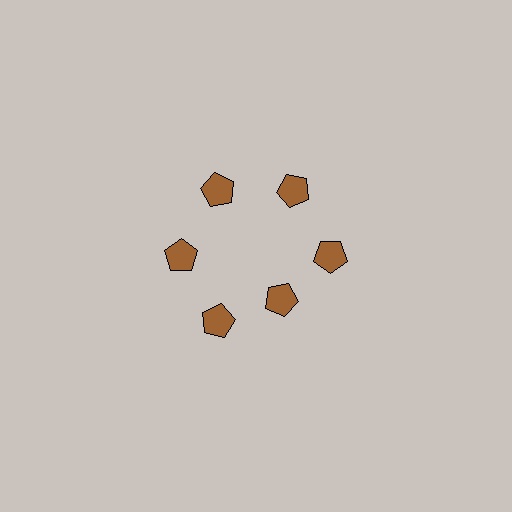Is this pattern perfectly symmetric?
No. The 6 brown pentagons are arranged in a ring, but one element near the 5 o'clock position is pulled inward toward the center, breaking the 6-fold rotational symmetry.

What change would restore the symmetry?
The symmetry would be restored by moving it outward, back onto the ring so that all 6 pentagons sit at equal angles and equal distance from the center.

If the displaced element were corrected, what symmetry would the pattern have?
It would have 6-fold rotational symmetry — the pattern would map onto itself every 60 degrees.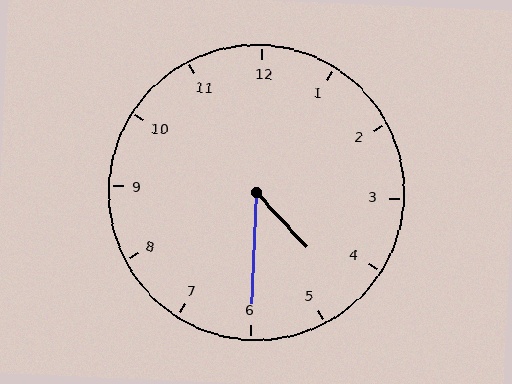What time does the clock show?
4:30.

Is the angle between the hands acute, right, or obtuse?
It is acute.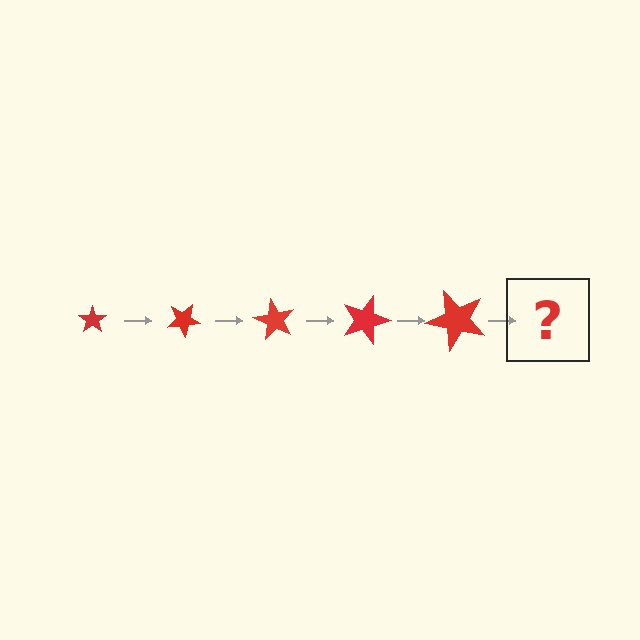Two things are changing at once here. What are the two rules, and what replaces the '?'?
The two rules are that the star grows larger each step and it rotates 30 degrees each step. The '?' should be a star, larger than the previous one and rotated 150 degrees from the start.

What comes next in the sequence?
The next element should be a star, larger than the previous one and rotated 150 degrees from the start.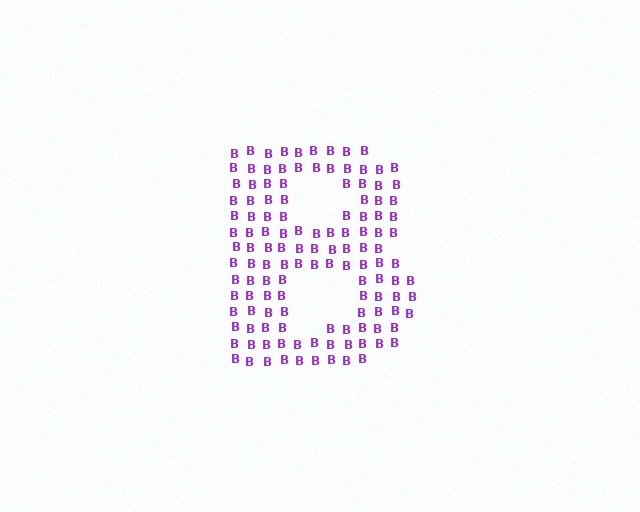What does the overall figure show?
The overall figure shows the letter B.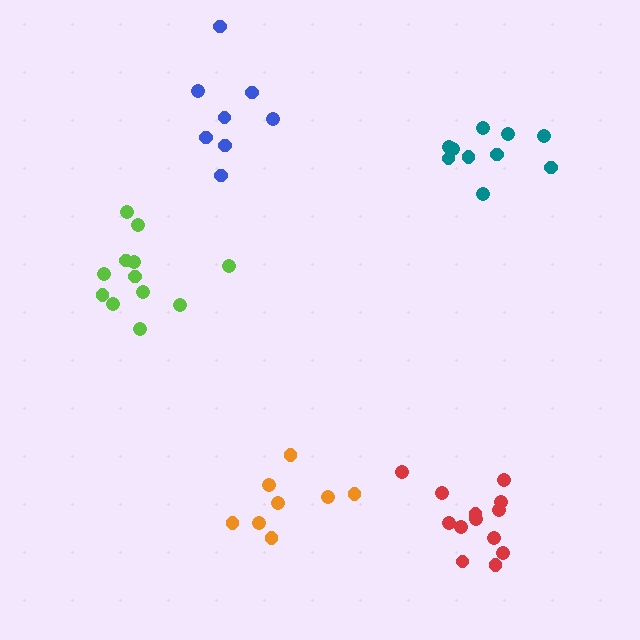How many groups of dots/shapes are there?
There are 5 groups.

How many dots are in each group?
Group 1: 10 dots, Group 2: 8 dots, Group 3: 12 dots, Group 4: 13 dots, Group 5: 8 dots (51 total).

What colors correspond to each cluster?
The clusters are colored: teal, orange, lime, red, blue.